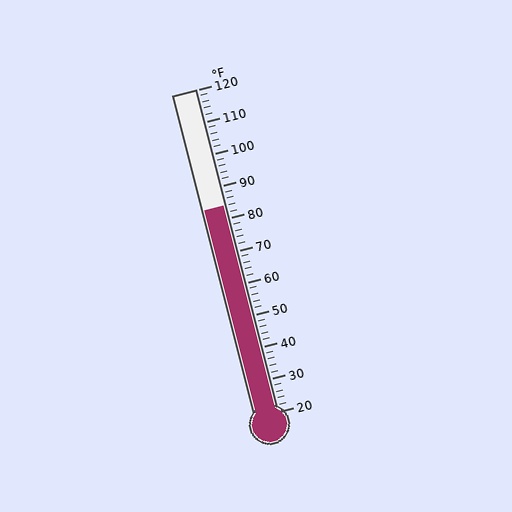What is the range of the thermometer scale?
The thermometer scale ranges from 20°F to 120°F.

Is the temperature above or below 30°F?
The temperature is above 30°F.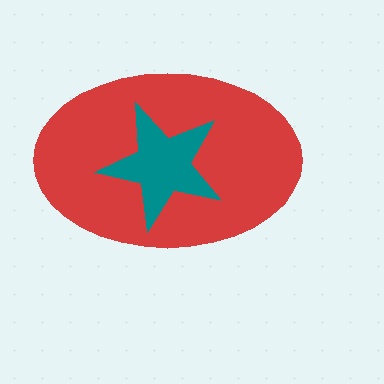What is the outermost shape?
The red ellipse.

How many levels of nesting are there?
2.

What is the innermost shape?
The teal star.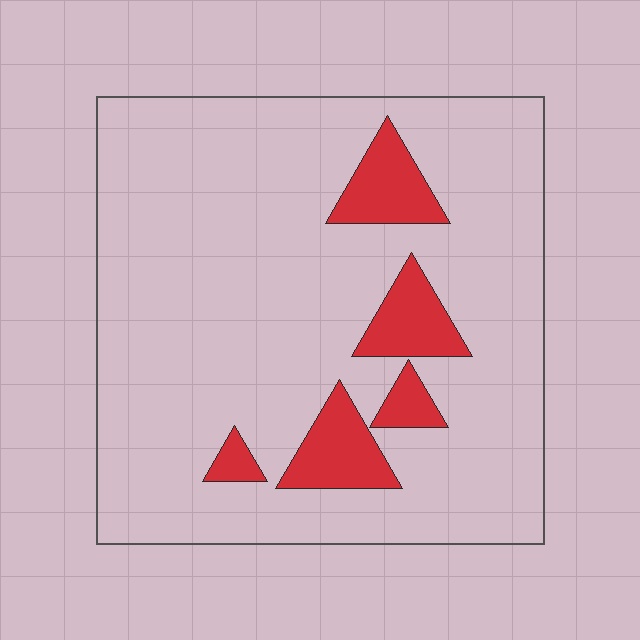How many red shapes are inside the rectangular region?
5.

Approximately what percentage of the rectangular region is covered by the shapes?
Approximately 10%.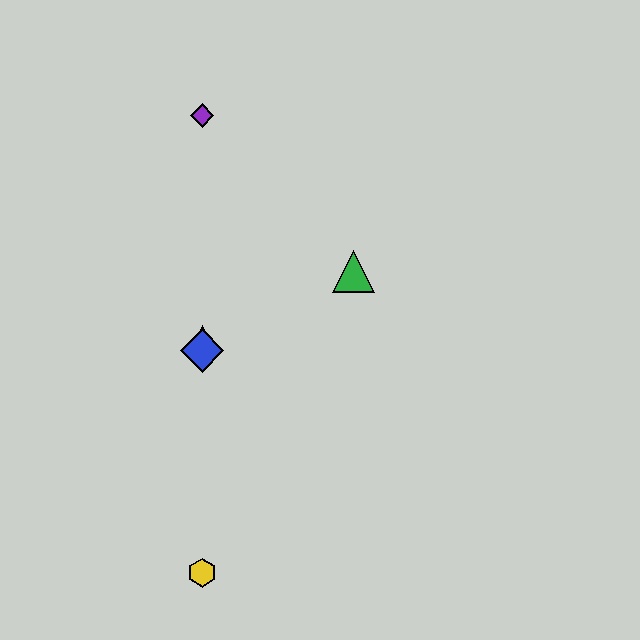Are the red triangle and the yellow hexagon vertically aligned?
Yes, both are at x≈202.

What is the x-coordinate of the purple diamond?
The purple diamond is at x≈202.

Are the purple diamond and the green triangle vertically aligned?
No, the purple diamond is at x≈202 and the green triangle is at x≈353.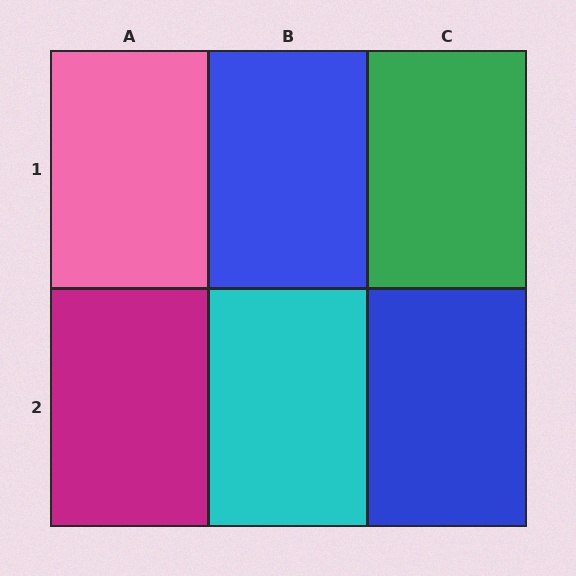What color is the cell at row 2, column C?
Blue.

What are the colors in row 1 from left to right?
Pink, blue, green.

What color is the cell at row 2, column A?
Magenta.